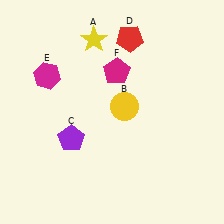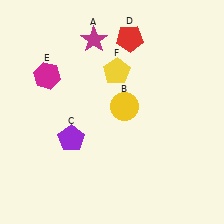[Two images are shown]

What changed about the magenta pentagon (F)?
In Image 1, F is magenta. In Image 2, it changed to yellow.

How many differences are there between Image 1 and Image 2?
There are 2 differences between the two images.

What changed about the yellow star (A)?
In Image 1, A is yellow. In Image 2, it changed to magenta.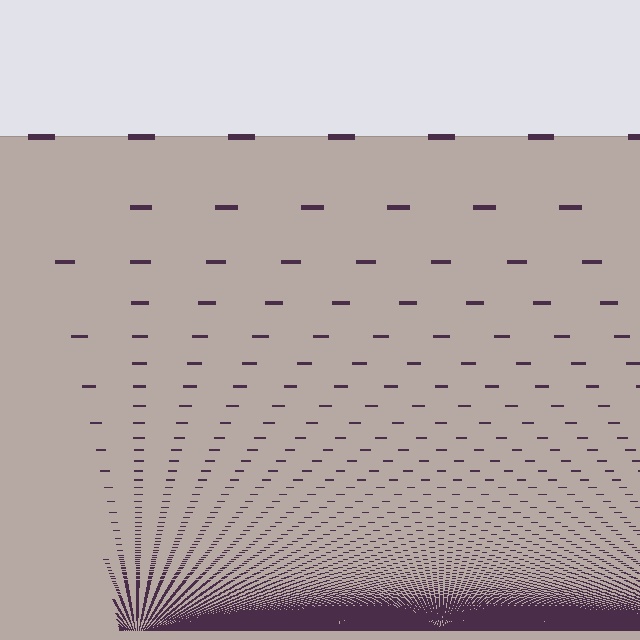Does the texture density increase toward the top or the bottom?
Density increases toward the bottom.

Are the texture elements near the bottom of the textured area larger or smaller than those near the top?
Smaller. The gradient is inverted — elements near the bottom are smaller and denser.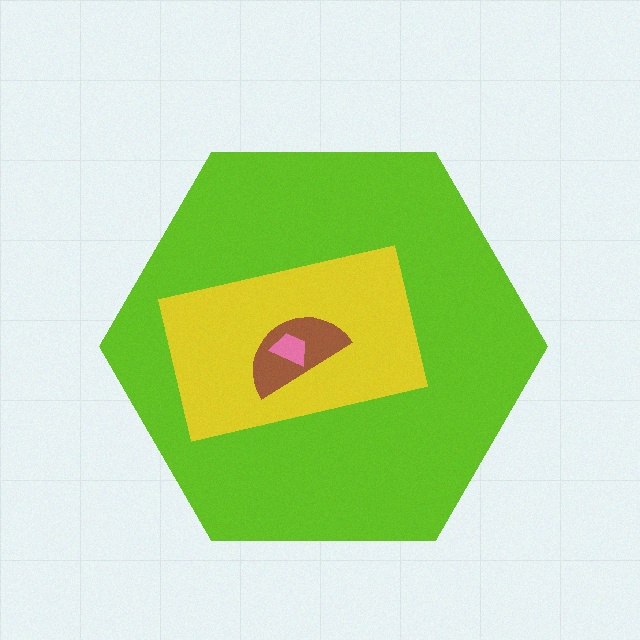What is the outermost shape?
The lime hexagon.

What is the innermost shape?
The pink trapezoid.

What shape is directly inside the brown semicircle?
The pink trapezoid.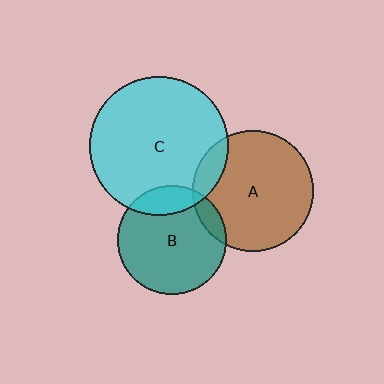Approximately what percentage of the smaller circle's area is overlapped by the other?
Approximately 10%.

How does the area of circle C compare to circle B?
Approximately 1.6 times.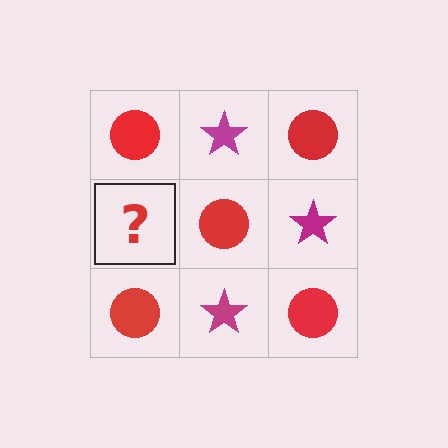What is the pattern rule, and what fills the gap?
The rule is that it alternates red circle and magenta star in a checkerboard pattern. The gap should be filled with a magenta star.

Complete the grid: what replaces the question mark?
The question mark should be replaced with a magenta star.